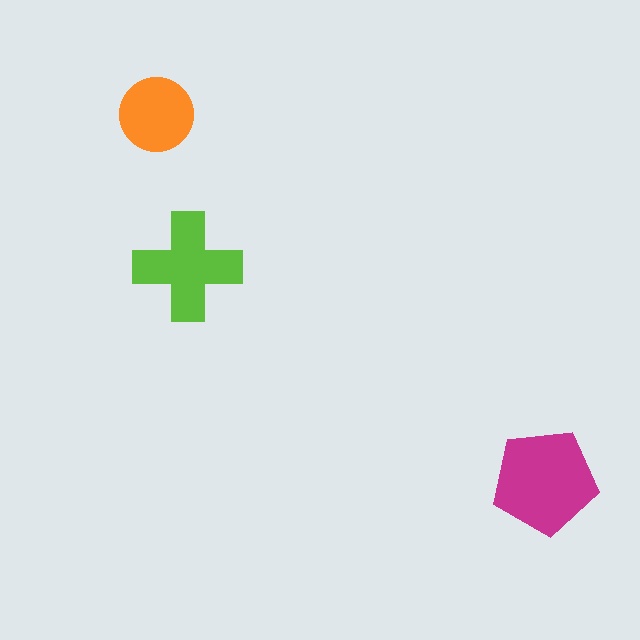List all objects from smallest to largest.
The orange circle, the lime cross, the magenta pentagon.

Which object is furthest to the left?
The orange circle is leftmost.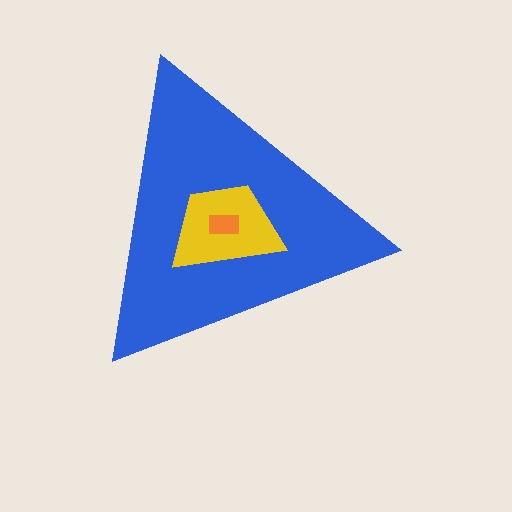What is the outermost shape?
The blue triangle.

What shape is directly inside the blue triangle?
The yellow trapezoid.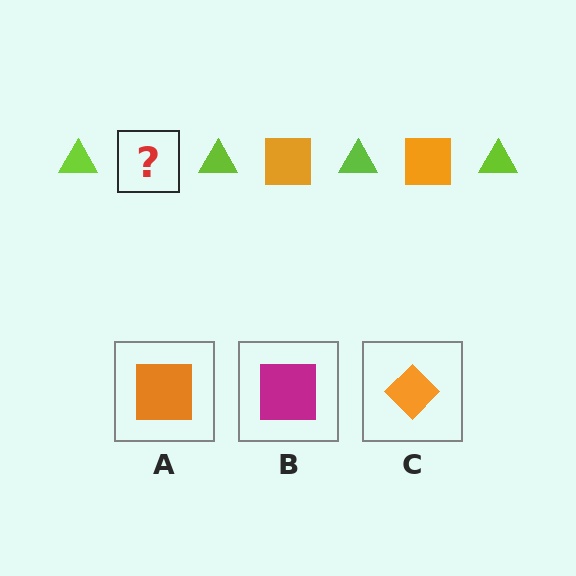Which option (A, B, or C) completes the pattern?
A.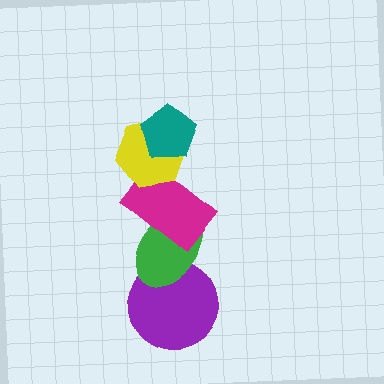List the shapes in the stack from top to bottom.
From top to bottom: the teal pentagon, the yellow hexagon, the magenta rectangle, the green ellipse, the purple circle.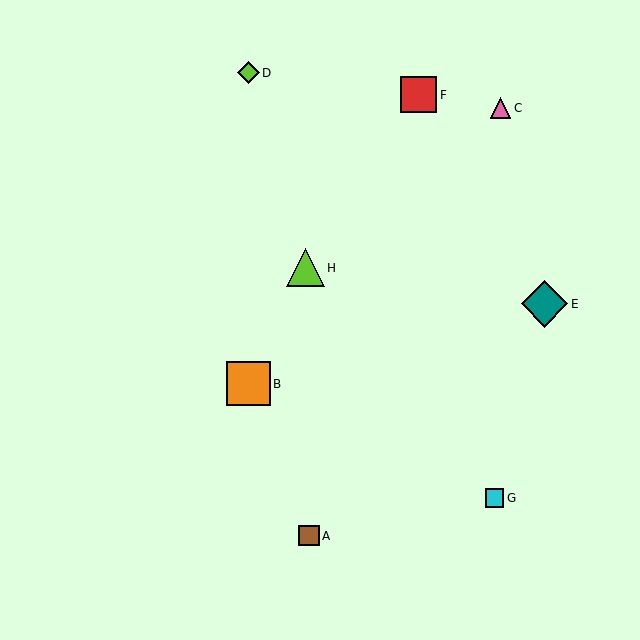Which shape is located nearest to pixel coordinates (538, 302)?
The teal diamond (labeled E) at (544, 304) is nearest to that location.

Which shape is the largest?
The teal diamond (labeled E) is the largest.